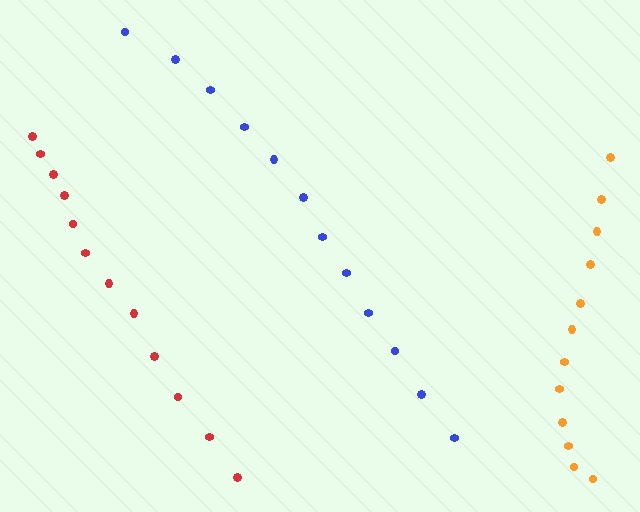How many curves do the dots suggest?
There are 3 distinct paths.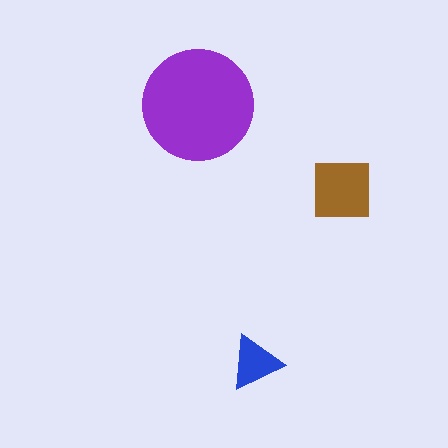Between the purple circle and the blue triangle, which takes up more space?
The purple circle.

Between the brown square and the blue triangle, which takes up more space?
The brown square.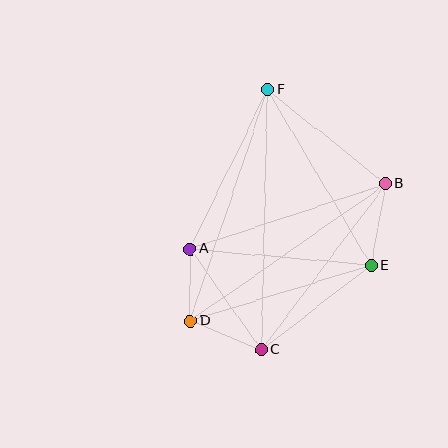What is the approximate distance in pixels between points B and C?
The distance between B and C is approximately 207 pixels.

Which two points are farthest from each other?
Points C and F are farthest from each other.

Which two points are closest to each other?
Points A and D are closest to each other.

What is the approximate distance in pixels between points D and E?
The distance between D and E is approximately 189 pixels.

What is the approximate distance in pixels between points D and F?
The distance between D and F is approximately 244 pixels.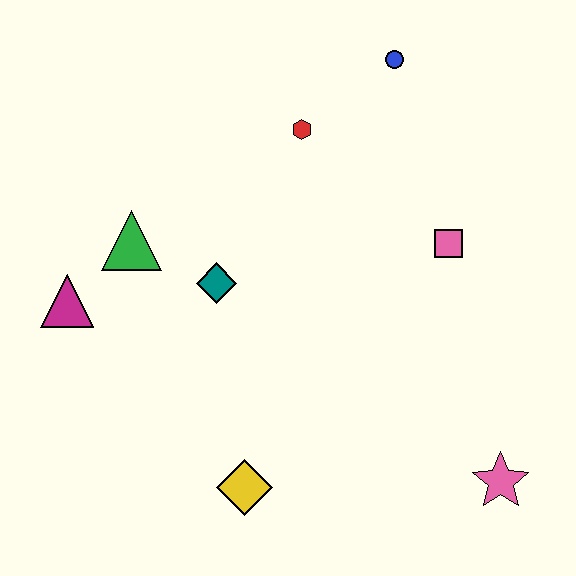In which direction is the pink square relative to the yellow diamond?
The pink square is above the yellow diamond.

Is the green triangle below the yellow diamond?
No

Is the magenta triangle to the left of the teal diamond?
Yes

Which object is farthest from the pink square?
The magenta triangle is farthest from the pink square.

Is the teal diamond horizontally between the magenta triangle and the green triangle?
No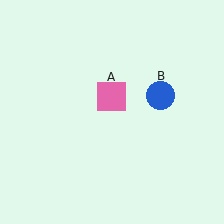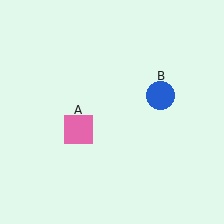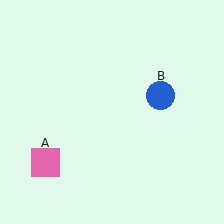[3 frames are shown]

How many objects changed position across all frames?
1 object changed position: pink square (object A).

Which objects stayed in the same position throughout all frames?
Blue circle (object B) remained stationary.